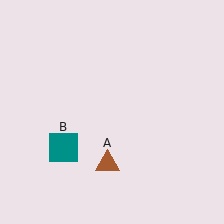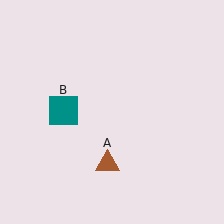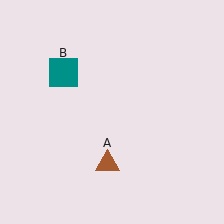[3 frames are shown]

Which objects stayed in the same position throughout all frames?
Brown triangle (object A) remained stationary.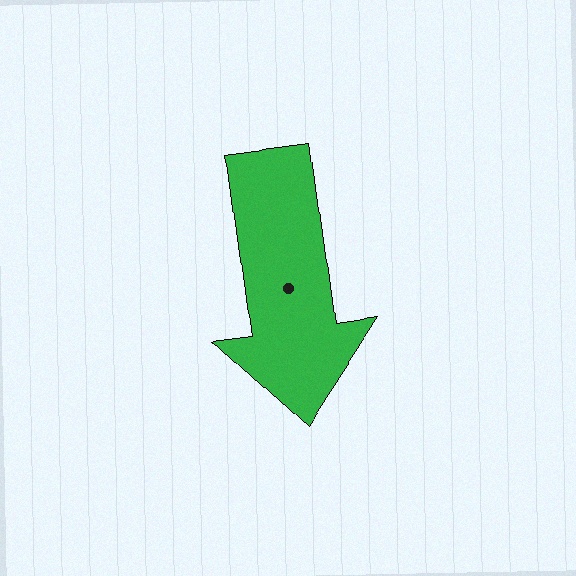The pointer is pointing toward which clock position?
Roughly 6 o'clock.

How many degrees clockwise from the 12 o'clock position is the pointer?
Approximately 172 degrees.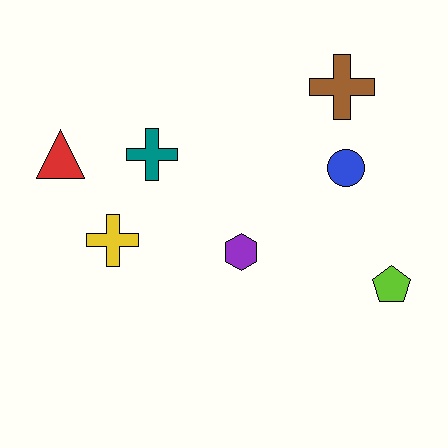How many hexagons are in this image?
There is 1 hexagon.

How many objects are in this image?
There are 7 objects.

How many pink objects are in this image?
There are no pink objects.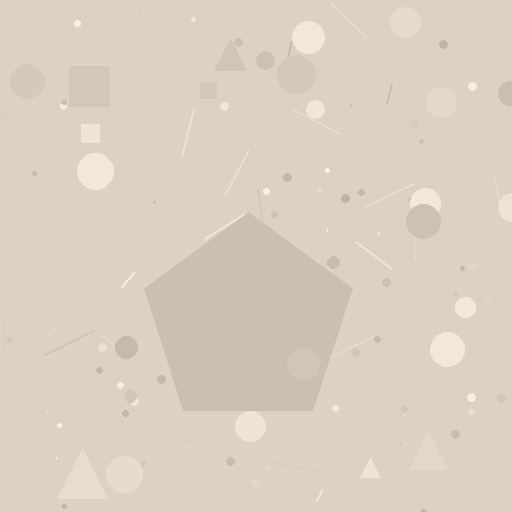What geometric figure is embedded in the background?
A pentagon is embedded in the background.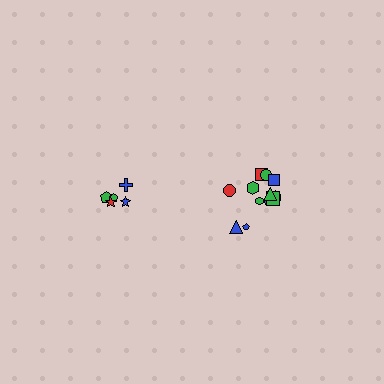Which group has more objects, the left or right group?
The right group.